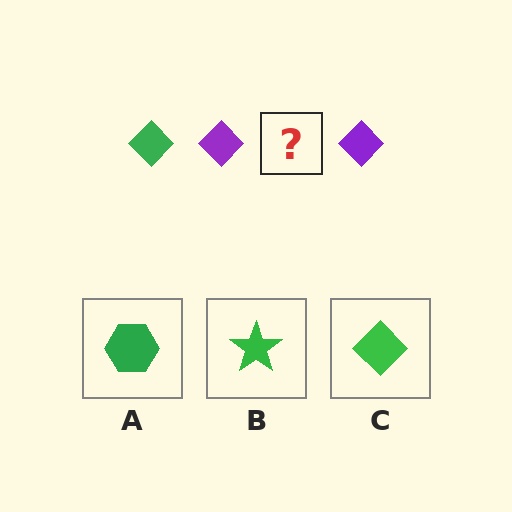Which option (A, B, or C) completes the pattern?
C.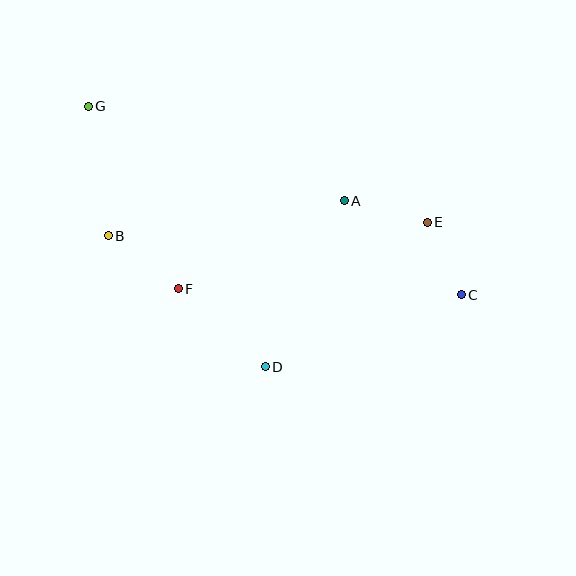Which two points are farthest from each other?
Points C and G are farthest from each other.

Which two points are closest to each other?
Points C and E are closest to each other.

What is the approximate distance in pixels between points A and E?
The distance between A and E is approximately 86 pixels.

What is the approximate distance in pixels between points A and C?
The distance between A and C is approximately 150 pixels.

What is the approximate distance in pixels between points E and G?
The distance between E and G is approximately 358 pixels.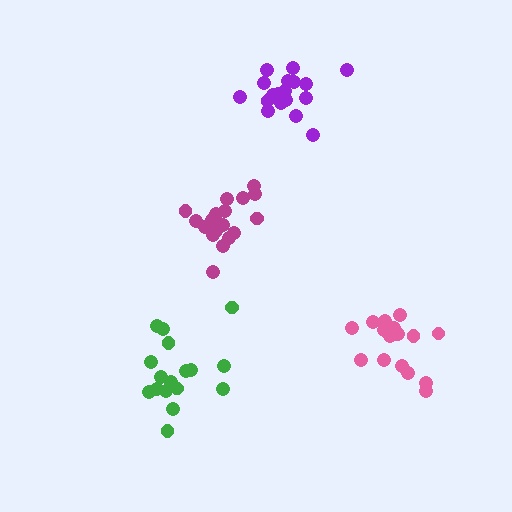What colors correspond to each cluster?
The clusters are colored: pink, magenta, purple, green.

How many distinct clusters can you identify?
There are 4 distinct clusters.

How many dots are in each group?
Group 1: 18 dots, Group 2: 19 dots, Group 3: 18 dots, Group 4: 17 dots (72 total).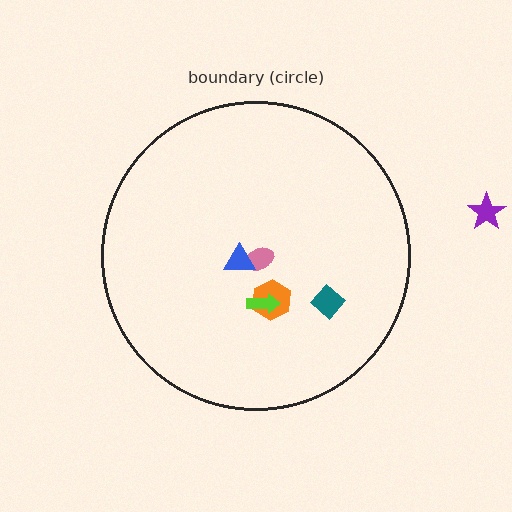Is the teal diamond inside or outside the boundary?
Inside.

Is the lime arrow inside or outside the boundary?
Inside.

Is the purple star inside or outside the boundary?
Outside.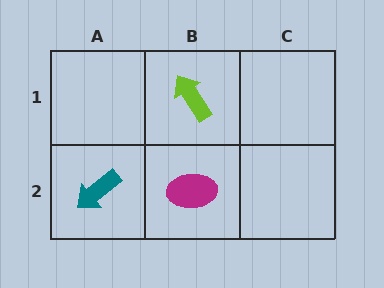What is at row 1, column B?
A lime arrow.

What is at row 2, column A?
A teal arrow.